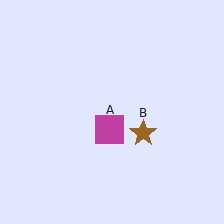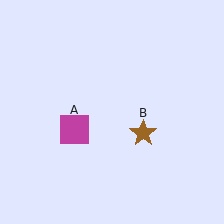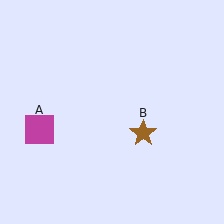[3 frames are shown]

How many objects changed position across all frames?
1 object changed position: magenta square (object A).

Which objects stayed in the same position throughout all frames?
Brown star (object B) remained stationary.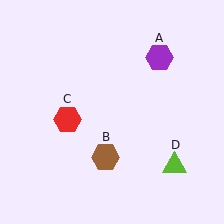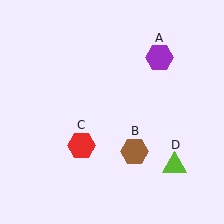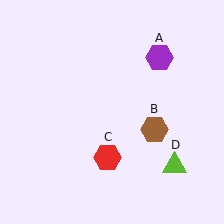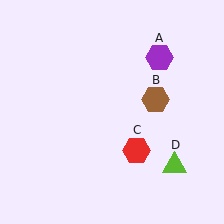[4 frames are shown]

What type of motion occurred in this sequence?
The brown hexagon (object B), red hexagon (object C) rotated counterclockwise around the center of the scene.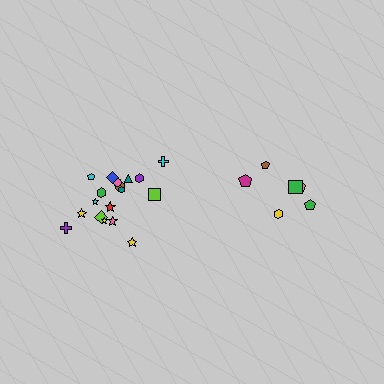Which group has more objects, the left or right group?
The left group.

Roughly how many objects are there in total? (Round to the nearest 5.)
Roughly 25 objects in total.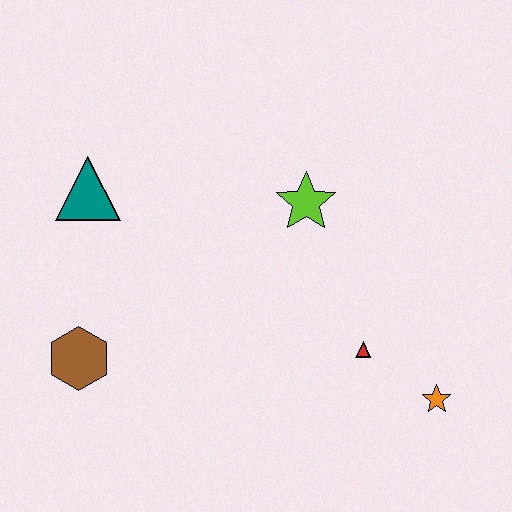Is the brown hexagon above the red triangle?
No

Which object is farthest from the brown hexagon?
The orange star is farthest from the brown hexagon.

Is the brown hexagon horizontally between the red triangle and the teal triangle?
No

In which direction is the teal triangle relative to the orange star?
The teal triangle is to the left of the orange star.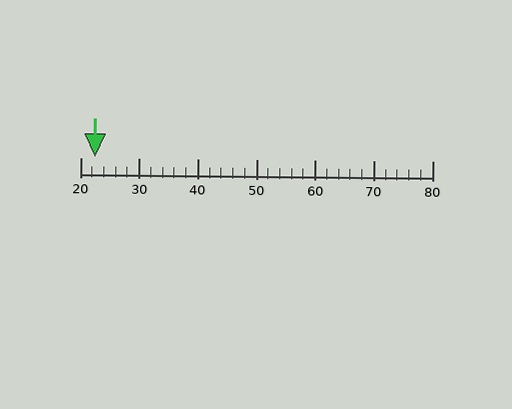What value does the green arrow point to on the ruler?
The green arrow points to approximately 22.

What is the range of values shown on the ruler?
The ruler shows values from 20 to 80.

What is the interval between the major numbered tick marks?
The major tick marks are spaced 10 units apart.